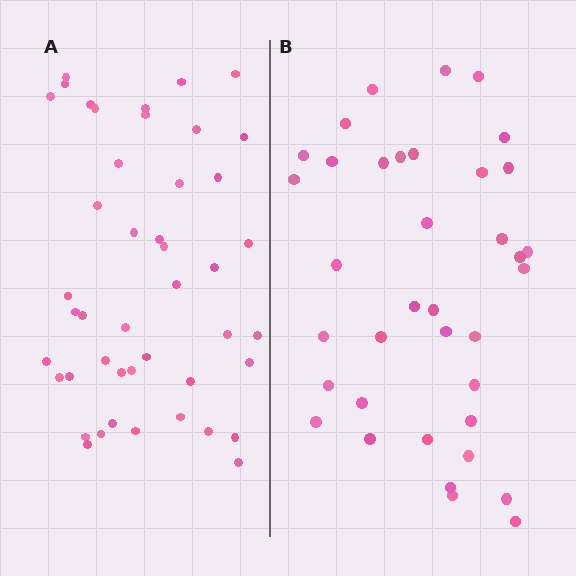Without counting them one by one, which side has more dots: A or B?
Region A (the left region) has more dots.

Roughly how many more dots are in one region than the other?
Region A has roughly 8 or so more dots than region B.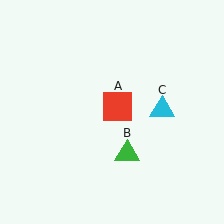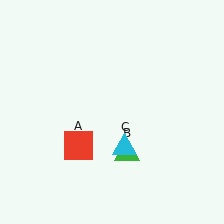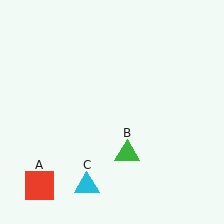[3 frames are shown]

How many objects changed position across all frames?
2 objects changed position: red square (object A), cyan triangle (object C).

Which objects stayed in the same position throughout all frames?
Green triangle (object B) remained stationary.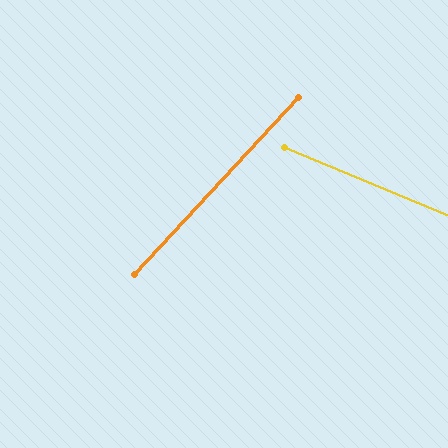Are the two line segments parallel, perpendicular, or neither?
Neither parallel nor perpendicular — they differ by about 70°.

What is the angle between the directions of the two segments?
Approximately 70 degrees.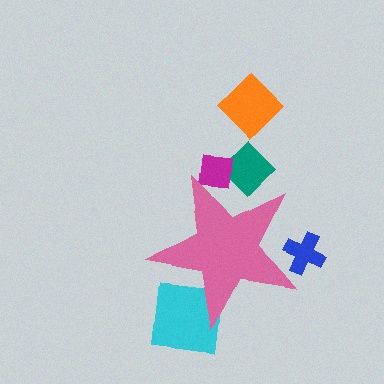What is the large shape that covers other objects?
A pink star.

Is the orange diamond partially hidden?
No, the orange diamond is fully visible.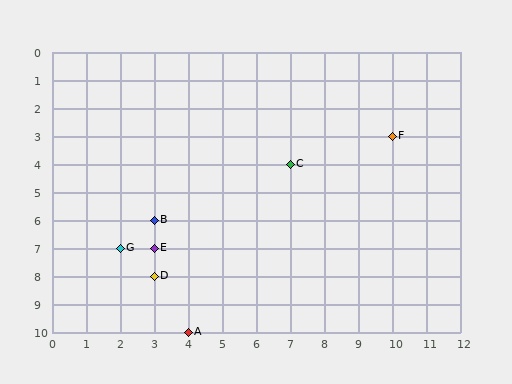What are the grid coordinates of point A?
Point A is at grid coordinates (4, 10).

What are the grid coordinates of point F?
Point F is at grid coordinates (10, 3).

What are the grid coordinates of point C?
Point C is at grid coordinates (7, 4).